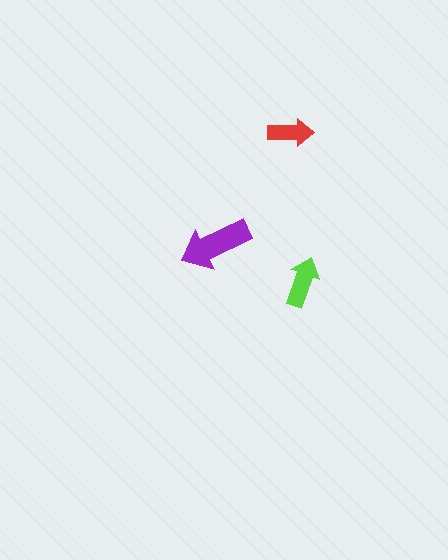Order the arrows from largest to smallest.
the purple one, the lime one, the red one.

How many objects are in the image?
There are 3 objects in the image.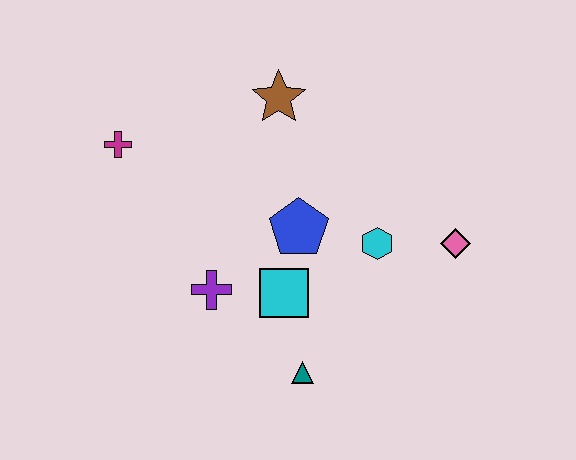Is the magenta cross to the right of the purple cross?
No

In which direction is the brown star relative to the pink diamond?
The brown star is to the left of the pink diamond.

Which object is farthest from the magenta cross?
The pink diamond is farthest from the magenta cross.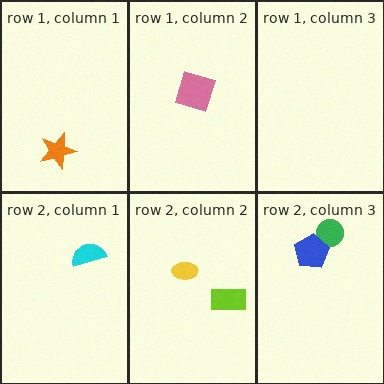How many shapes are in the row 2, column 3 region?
2.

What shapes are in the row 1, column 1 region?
The orange star.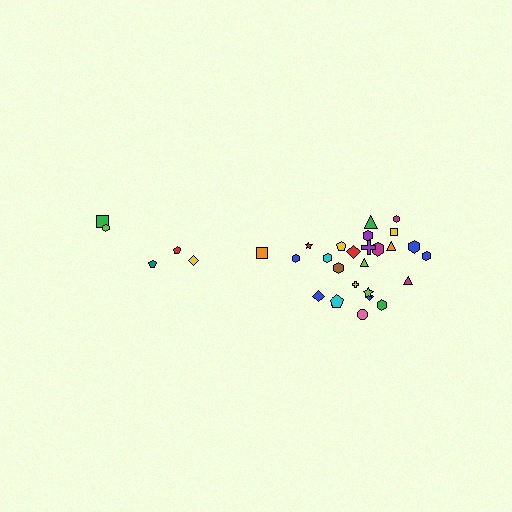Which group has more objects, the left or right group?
The right group.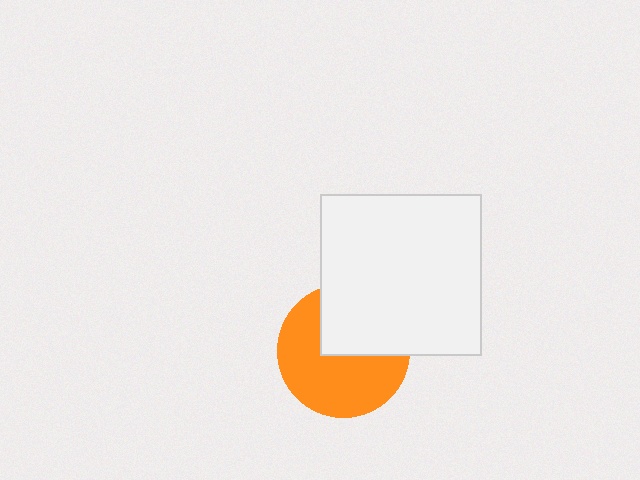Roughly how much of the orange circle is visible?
About half of it is visible (roughly 61%).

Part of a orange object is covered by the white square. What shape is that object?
It is a circle.